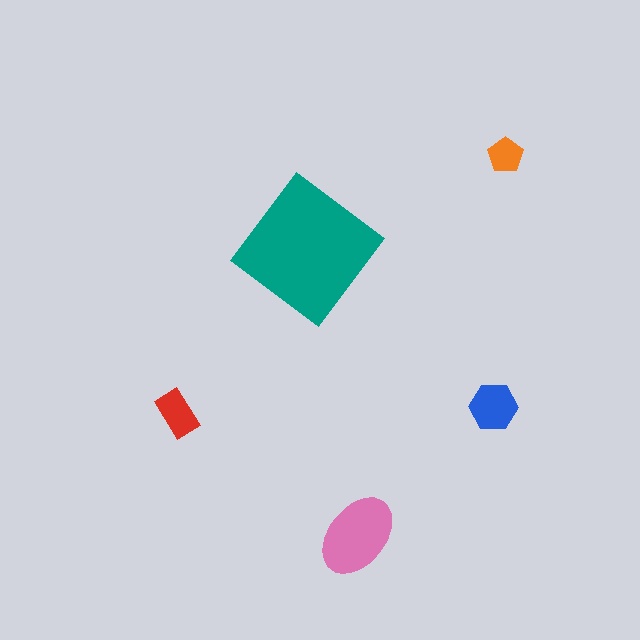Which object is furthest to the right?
The orange pentagon is rightmost.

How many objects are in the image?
There are 5 objects in the image.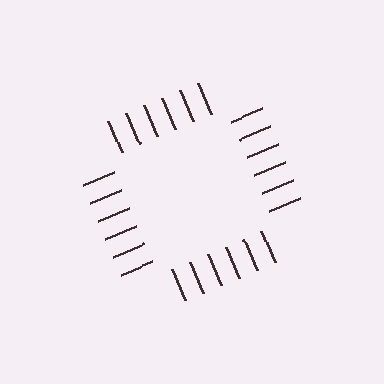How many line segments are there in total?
24 — 6 along each of the 4 edges.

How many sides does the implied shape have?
4 sides — the line-ends trace a square.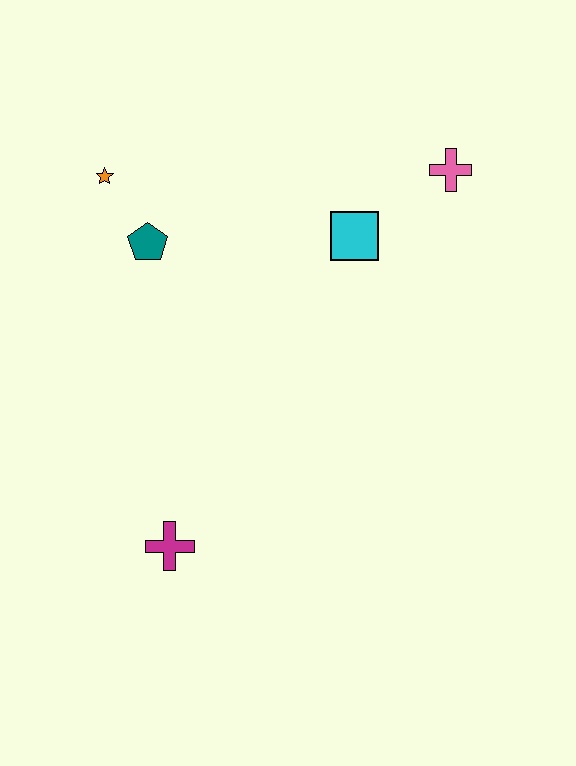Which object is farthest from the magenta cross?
The pink cross is farthest from the magenta cross.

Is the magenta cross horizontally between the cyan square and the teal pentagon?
Yes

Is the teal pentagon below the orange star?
Yes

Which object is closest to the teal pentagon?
The orange star is closest to the teal pentagon.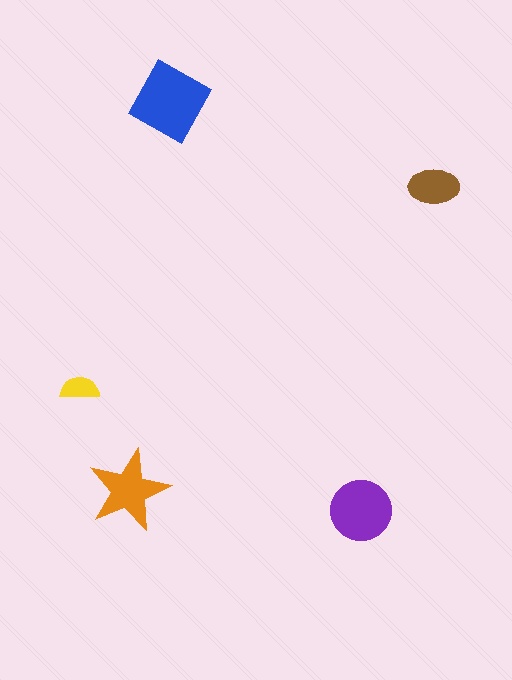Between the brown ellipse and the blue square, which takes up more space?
The blue square.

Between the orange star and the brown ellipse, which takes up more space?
The orange star.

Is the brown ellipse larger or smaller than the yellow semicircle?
Larger.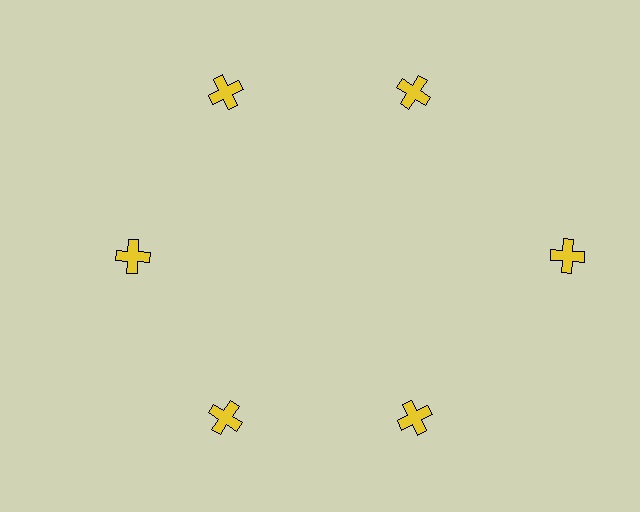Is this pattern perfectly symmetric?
No. The 6 yellow crosses are arranged in a ring, but one element near the 3 o'clock position is pushed outward from the center, breaking the 6-fold rotational symmetry.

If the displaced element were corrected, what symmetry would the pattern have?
It would have 6-fold rotational symmetry — the pattern would map onto itself every 60 degrees.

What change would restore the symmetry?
The symmetry would be restored by moving it inward, back onto the ring so that all 6 crosses sit at equal angles and equal distance from the center.